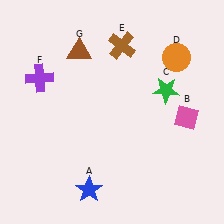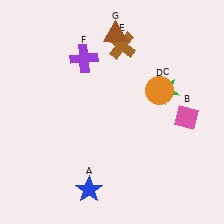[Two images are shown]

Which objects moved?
The objects that moved are: the orange circle (D), the purple cross (F), the brown triangle (G).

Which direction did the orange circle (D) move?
The orange circle (D) moved down.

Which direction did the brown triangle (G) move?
The brown triangle (G) moved right.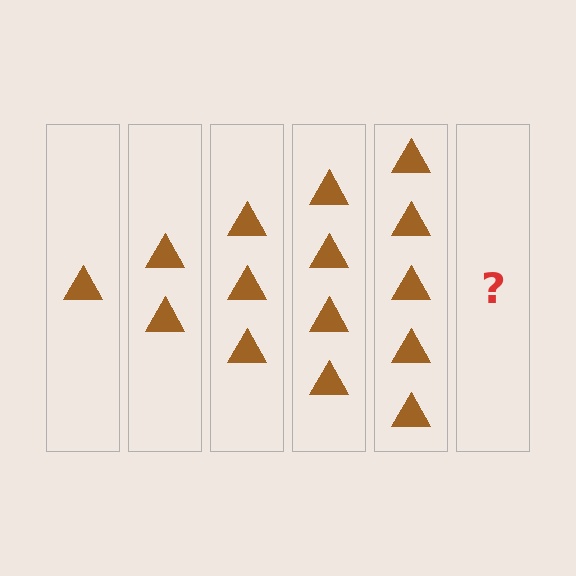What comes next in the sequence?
The next element should be 6 triangles.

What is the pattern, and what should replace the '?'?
The pattern is that each step adds one more triangle. The '?' should be 6 triangles.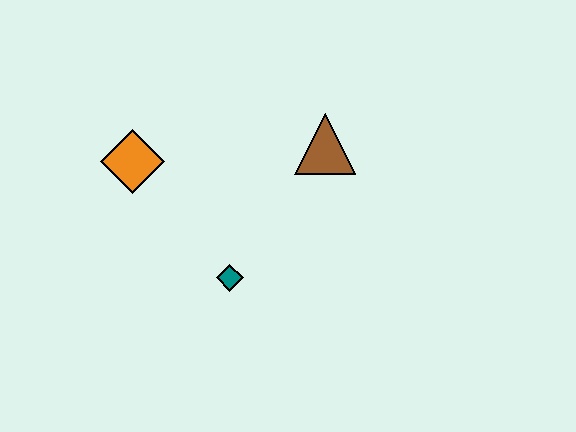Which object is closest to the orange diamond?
The teal diamond is closest to the orange diamond.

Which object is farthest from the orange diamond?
The brown triangle is farthest from the orange diamond.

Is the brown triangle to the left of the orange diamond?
No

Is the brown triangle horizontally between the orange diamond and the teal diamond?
No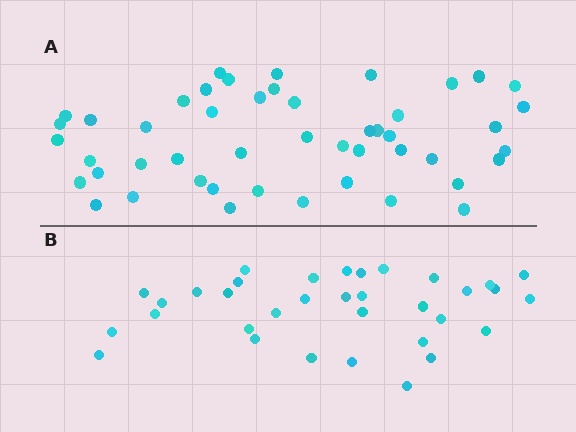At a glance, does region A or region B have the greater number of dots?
Region A (the top region) has more dots.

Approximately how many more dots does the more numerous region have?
Region A has approximately 15 more dots than region B.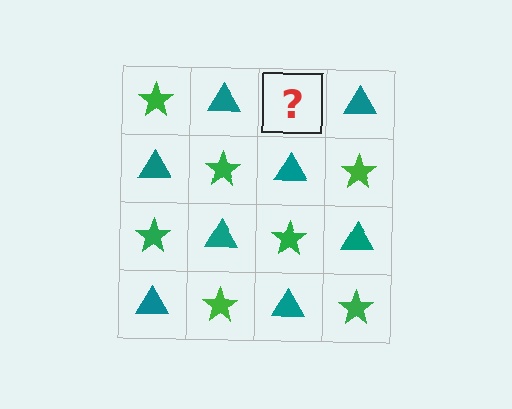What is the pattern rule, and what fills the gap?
The rule is that it alternates green star and teal triangle in a checkerboard pattern. The gap should be filled with a green star.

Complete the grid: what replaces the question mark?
The question mark should be replaced with a green star.